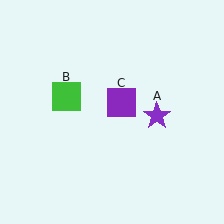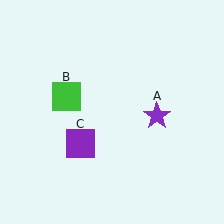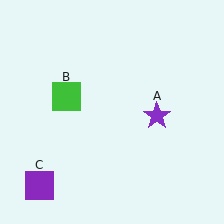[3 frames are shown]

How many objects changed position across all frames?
1 object changed position: purple square (object C).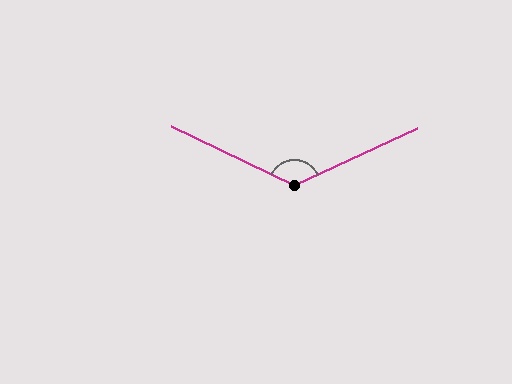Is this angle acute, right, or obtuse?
It is obtuse.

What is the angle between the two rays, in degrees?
Approximately 130 degrees.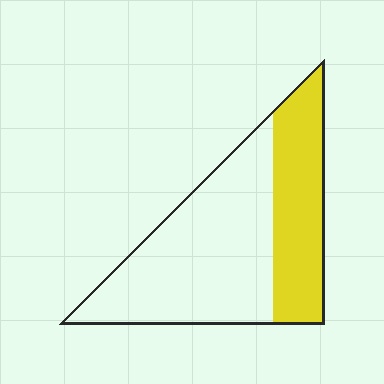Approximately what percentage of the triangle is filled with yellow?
Approximately 35%.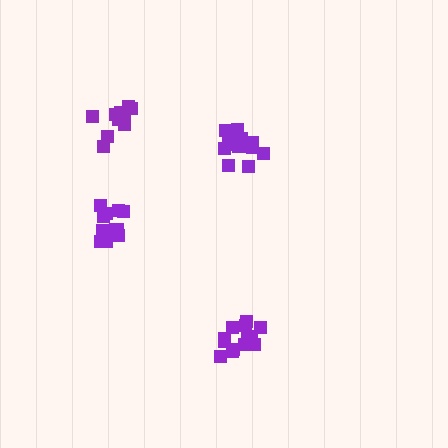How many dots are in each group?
Group 1: 14 dots, Group 2: 15 dots, Group 3: 12 dots, Group 4: 12 dots (53 total).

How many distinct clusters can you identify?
There are 4 distinct clusters.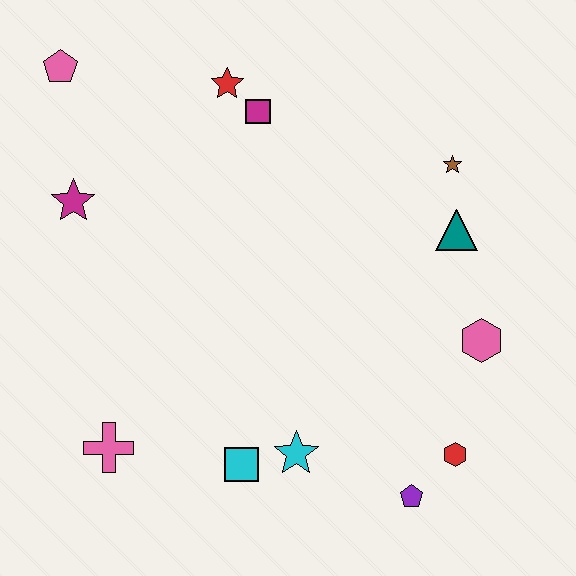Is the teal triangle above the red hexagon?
Yes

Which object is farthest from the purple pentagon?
The pink pentagon is farthest from the purple pentagon.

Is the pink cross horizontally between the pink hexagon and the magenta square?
No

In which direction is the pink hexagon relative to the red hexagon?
The pink hexagon is above the red hexagon.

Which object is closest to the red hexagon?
The purple pentagon is closest to the red hexagon.